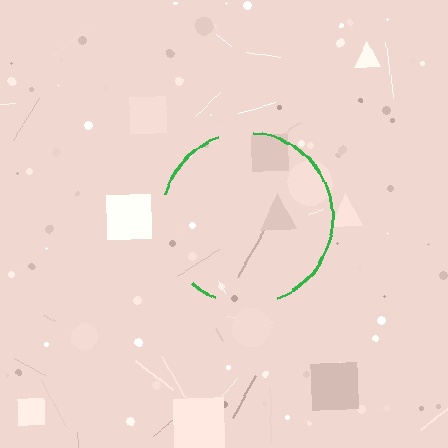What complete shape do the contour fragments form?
The contour fragments form a circle.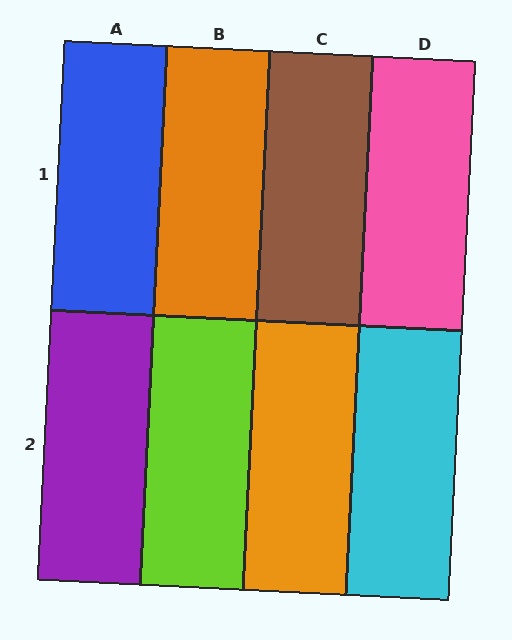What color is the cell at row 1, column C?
Brown.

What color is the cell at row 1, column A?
Blue.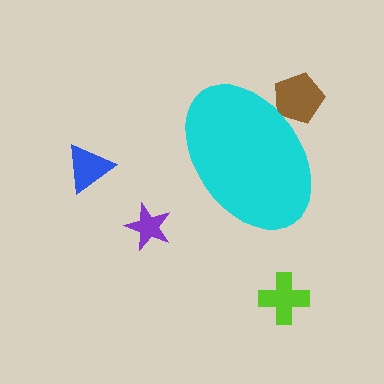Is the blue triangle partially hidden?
No, the blue triangle is fully visible.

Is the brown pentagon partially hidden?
Yes, the brown pentagon is partially hidden behind the cyan ellipse.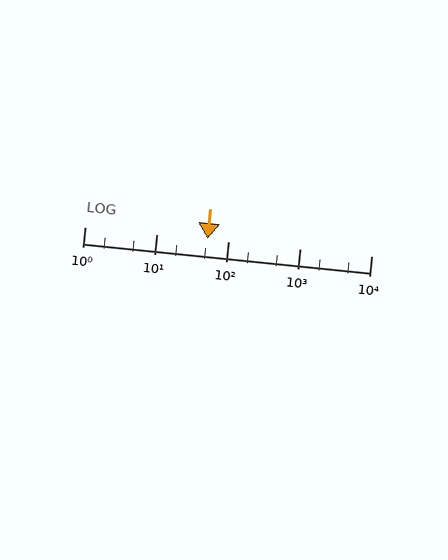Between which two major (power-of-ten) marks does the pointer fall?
The pointer is between 10 and 100.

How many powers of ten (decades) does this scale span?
The scale spans 4 decades, from 1 to 10000.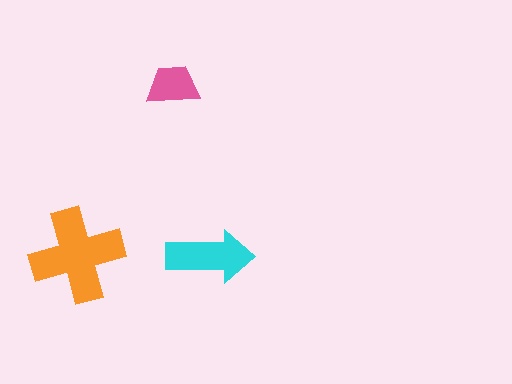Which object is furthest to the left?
The orange cross is leftmost.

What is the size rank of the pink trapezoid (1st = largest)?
3rd.